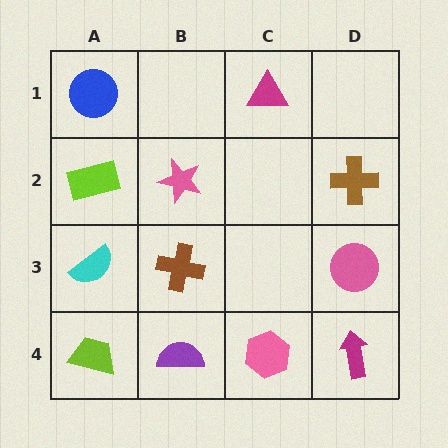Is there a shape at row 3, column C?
No, that cell is empty.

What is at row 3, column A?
A cyan semicircle.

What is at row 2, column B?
A pink star.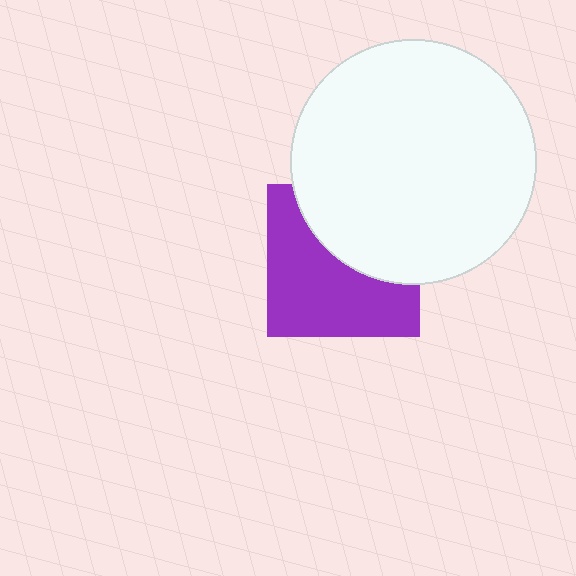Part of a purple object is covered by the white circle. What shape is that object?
It is a square.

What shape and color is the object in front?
The object in front is a white circle.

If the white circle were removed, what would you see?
You would see the complete purple square.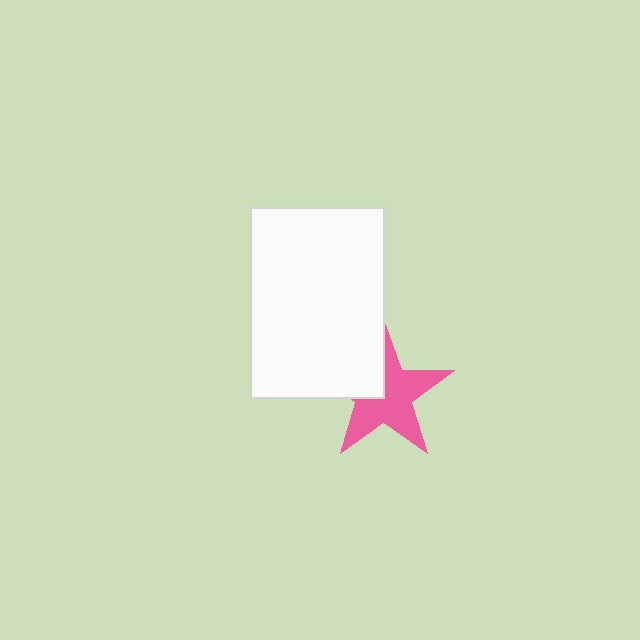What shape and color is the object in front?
The object in front is a white rectangle.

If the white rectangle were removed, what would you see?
You would see the complete pink star.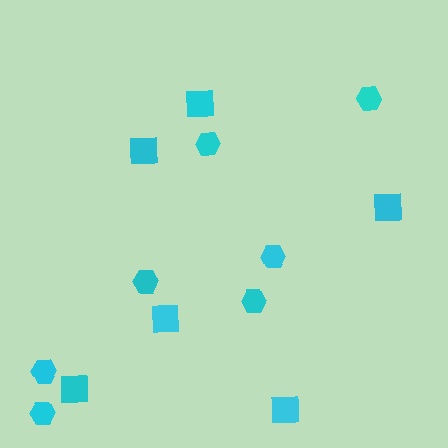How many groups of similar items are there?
There are 2 groups: one group of hexagons (7) and one group of squares (6).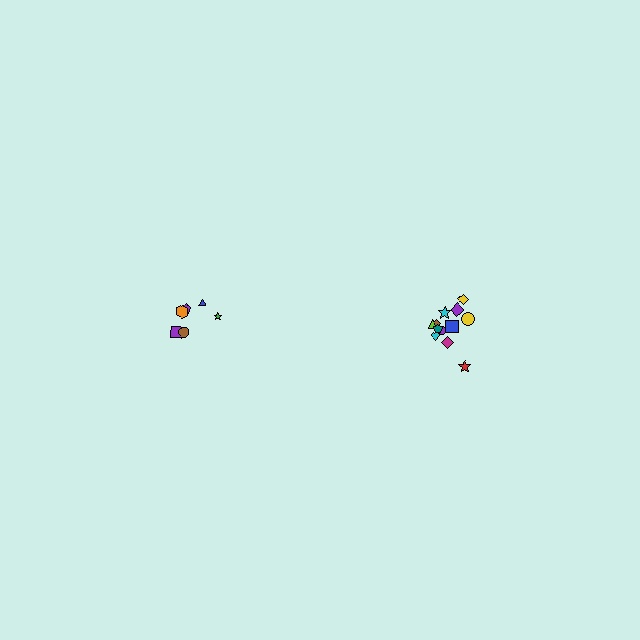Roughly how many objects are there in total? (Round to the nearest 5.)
Roughly 20 objects in total.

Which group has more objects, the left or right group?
The right group.